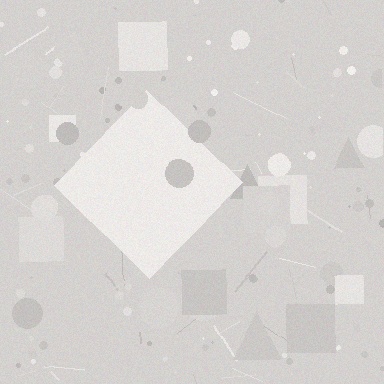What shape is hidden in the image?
A diamond is hidden in the image.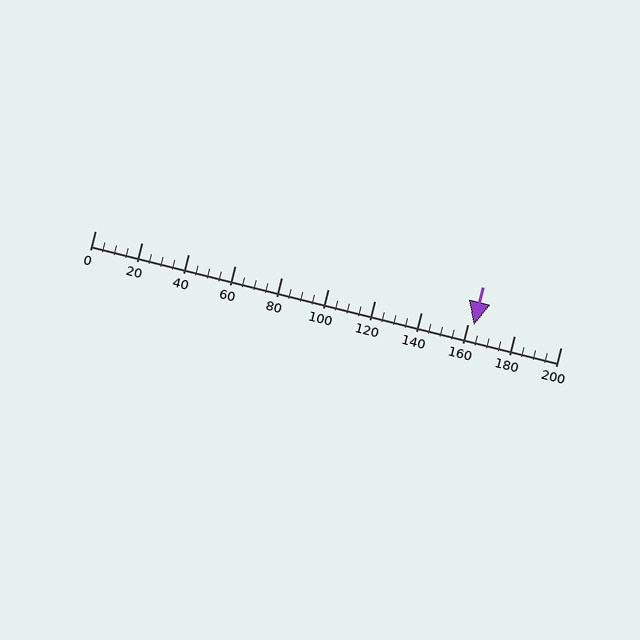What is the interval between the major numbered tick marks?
The major tick marks are spaced 20 units apart.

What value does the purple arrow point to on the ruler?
The purple arrow points to approximately 162.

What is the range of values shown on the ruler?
The ruler shows values from 0 to 200.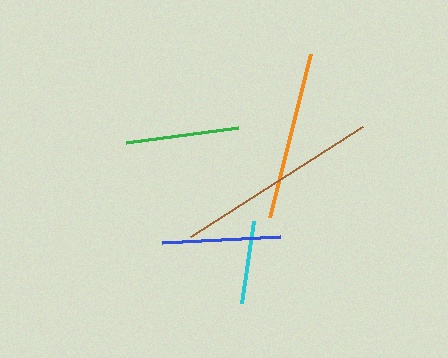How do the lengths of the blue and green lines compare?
The blue and green lines are approximately the same length.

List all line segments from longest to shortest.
From longest to shortest: brown, orange, blue, green, cyan.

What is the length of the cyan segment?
The cyan segment is approximately 83 pixels long.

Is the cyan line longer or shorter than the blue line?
The blue line is longer than the cyan line.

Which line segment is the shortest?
The cyan line is the shortest at approximately 83 pixels.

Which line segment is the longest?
The brown line is the longest at approximately 204 pixels.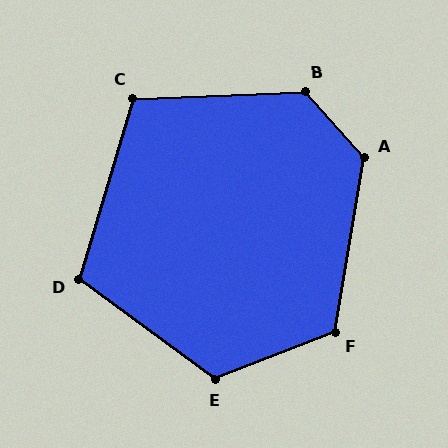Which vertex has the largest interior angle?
B, at approximately 130 degrees.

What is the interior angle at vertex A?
Approximately 129 degrees (obtuse).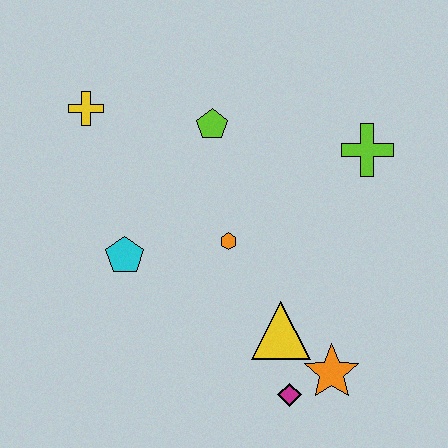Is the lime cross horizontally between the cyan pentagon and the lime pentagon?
No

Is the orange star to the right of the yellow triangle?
Yes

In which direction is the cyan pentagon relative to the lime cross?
The cyan pentagon is to the left of the lime cross.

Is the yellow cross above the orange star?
Yes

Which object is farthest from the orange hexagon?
The yellow cross is farthest from the orange hexagon.